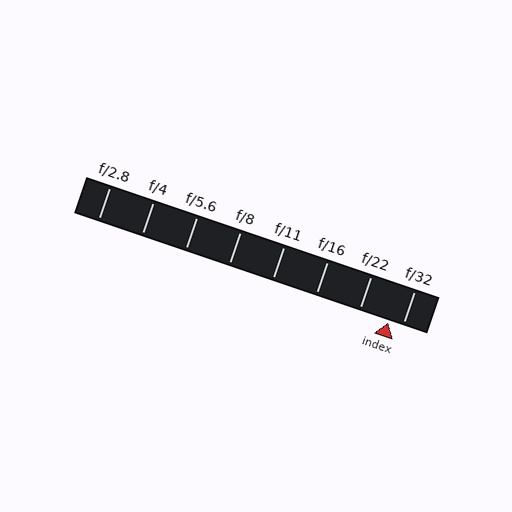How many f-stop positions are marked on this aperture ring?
There are 8 f-stop positions marked.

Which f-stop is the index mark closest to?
The index mark is closest to f/32.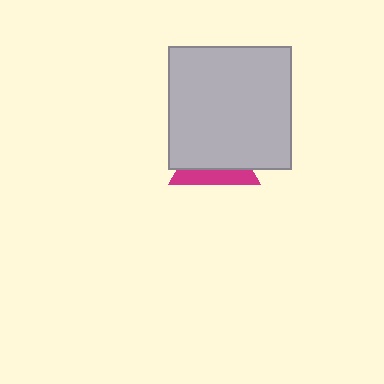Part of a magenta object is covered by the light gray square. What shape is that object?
It is a triangle.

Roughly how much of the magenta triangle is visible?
A small part of it is visible (roughly 36%).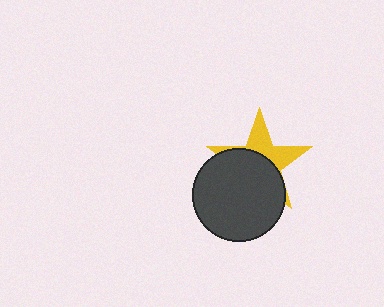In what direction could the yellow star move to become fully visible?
The yellow star could move up. That would shift it out from behind the dark gray circle entirely.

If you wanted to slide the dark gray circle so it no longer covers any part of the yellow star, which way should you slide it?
Slide it down — that is the most direct way to separate the two shapes.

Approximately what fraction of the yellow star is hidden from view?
Roughly 58% of the yellow star is hidden behind the dark gray circle.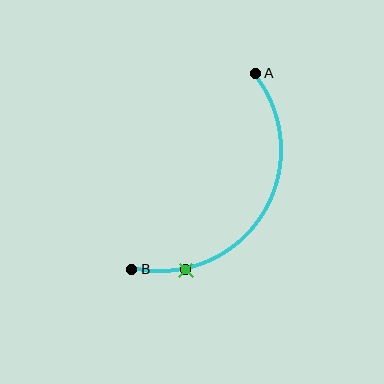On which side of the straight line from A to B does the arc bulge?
The arc bulges to the right of the straight line connecting A and B.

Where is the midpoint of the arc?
The arc midpoint is the point on the curve farthest from the straight line joining A and B. It sits to the right of that line.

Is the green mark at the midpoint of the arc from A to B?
No. The green mark lies on the arc but is closer to endpoint B. The arc midpoint would be at the point on the curve equidistant along the arc from both A and B.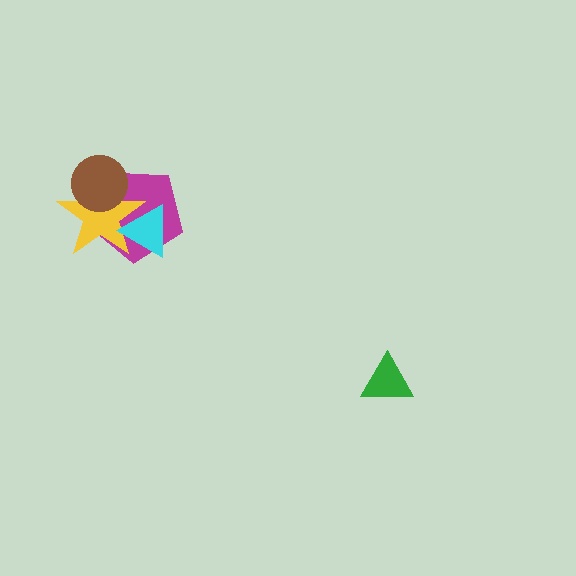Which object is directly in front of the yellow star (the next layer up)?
The cyan triangle is directly in front of the yellow star.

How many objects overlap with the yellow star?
3 objects overlap with the yellow star.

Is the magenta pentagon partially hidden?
Yes, it is partially covered by another shape.